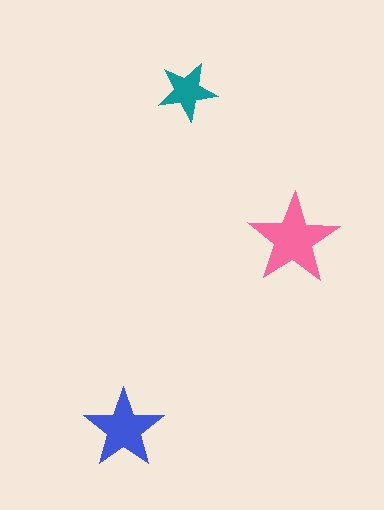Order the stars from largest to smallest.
the pink one, the blue one, the teal one.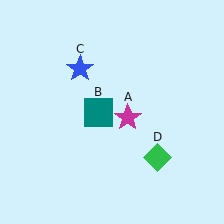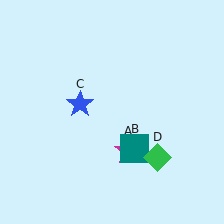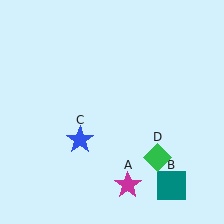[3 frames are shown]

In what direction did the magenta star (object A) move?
The magenta star (object A) moved down.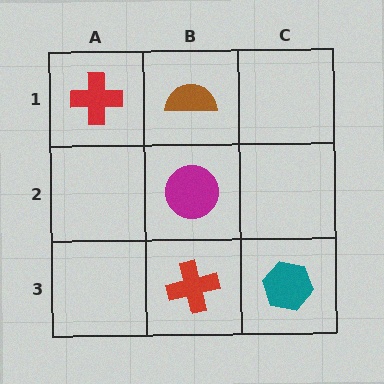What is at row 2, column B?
A magenta circle.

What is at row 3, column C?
A teal hexagon.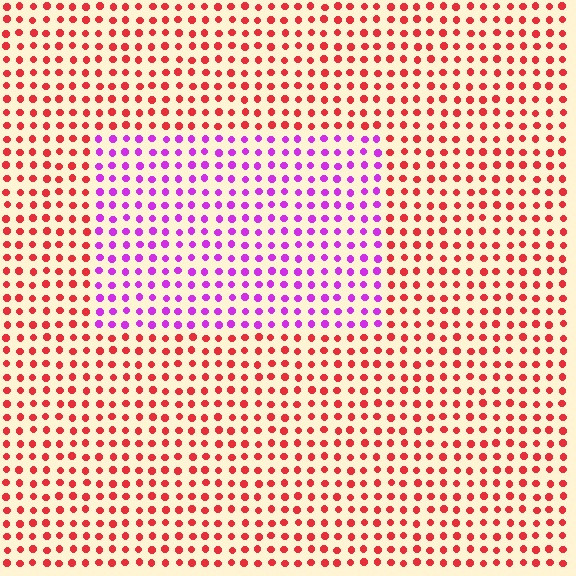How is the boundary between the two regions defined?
The boundary is defined purely by a slight shift in hue (about 63 degrees). Spacing, size, and orientation are identical on both sides.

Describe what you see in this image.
The image is filled with small red elements in a uniform arrangement. A rectangle-shaped region is visible where the elements are tinted to a slightly different hue, forming a subtle color boundary.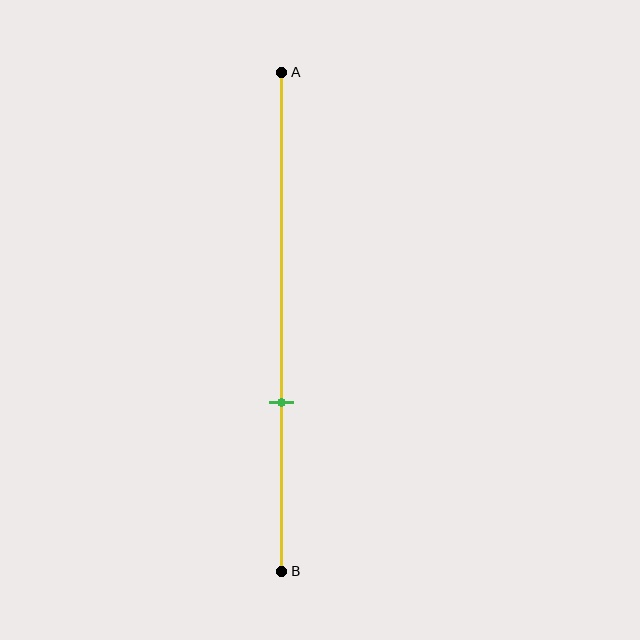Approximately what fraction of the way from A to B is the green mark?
The green mark is approximately 65% of the way from A to B.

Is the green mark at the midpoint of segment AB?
No, the mark is at about 65% from A, not at the 50% midpoint.